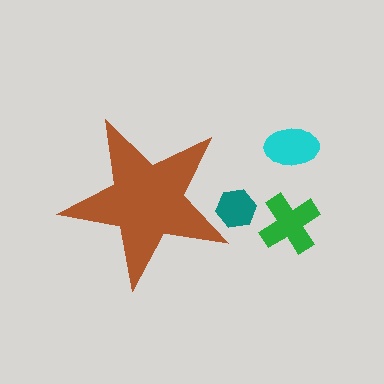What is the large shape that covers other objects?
A brown star.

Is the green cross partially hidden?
No, the green cross is fully visible.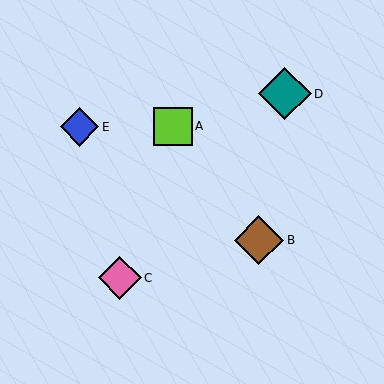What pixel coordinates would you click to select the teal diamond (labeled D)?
Click at (285, 94) to select the teal diamond D.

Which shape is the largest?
The teal diamond (labeled D) is the largest.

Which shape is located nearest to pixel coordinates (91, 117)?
The blue diamond (labeled E) at (79, 127) is nearest to that location.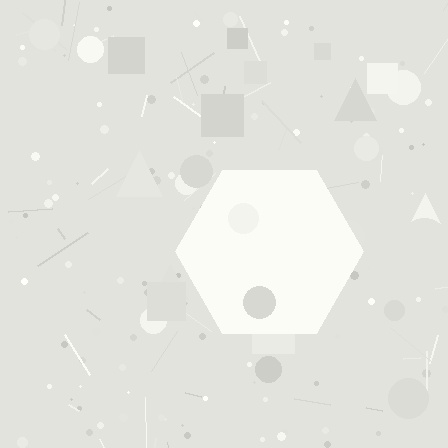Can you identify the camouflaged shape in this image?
The camouflaged shape is a hexagon.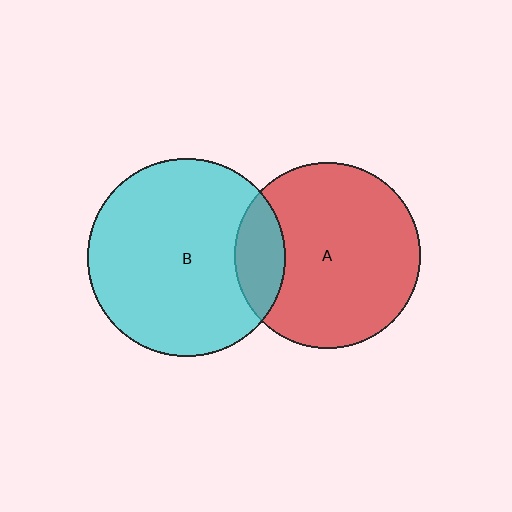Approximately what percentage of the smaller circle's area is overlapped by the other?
Approximately 15%.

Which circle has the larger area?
Circle B (cyan).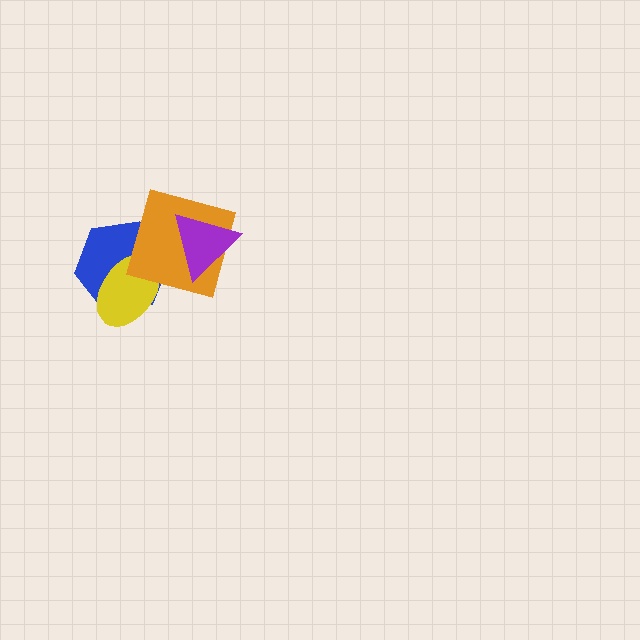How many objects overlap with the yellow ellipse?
2 objects overlap with the yellow ellipse.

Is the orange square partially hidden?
Yes, it is partially covered by another shape.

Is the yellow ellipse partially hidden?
Yes, it is partially covered by another shape.